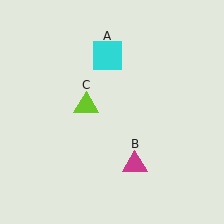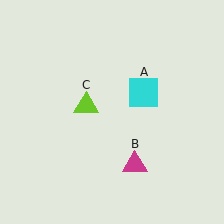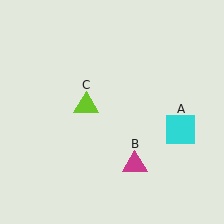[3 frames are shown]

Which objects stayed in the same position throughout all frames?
Magenta triangle (object B) and lime triangle (object C) remained stationary.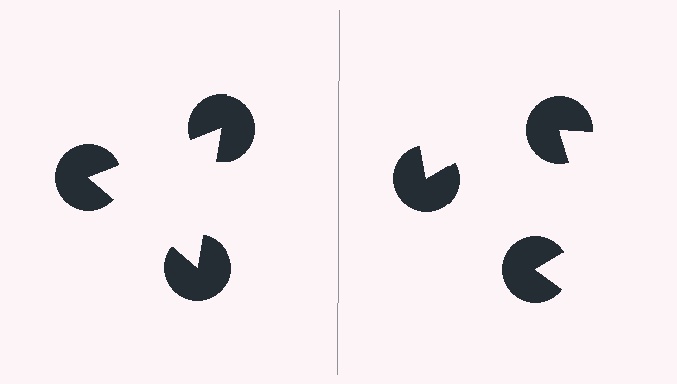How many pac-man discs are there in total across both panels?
6 — 3 on each side.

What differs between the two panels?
The pac-man discs are positioned identically on both sides; only the wedge orientations differ. On the left they align to a triangle; on the right they are misaligned.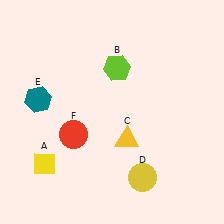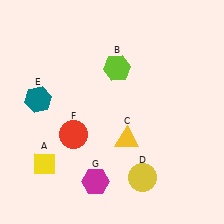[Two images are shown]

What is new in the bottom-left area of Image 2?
A magenta hexagon (G) was added in the bottom-left area of Image 2.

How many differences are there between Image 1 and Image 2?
There is 1 difference between the two images.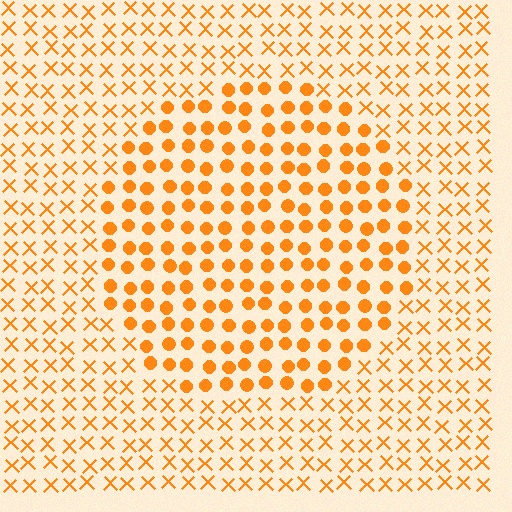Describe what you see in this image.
The image is filled with small orange elements arranged in a uniform grid. A circle-shaped region contains circles, while the surrounding area contains X marks. The boundary is defined purely by the change in element shape.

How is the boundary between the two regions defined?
The boundary is defined by a change in element shape: circles inside vs. X marks outside. All elements share the same color and spacing.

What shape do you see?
I see a circle.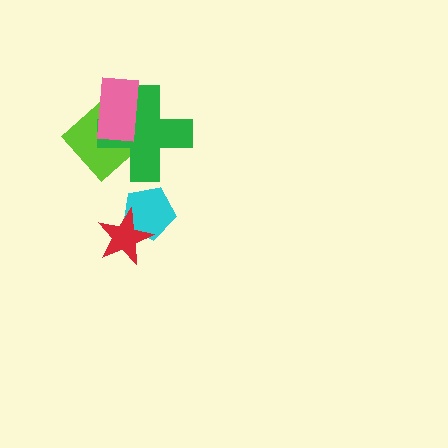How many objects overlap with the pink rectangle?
2 objects overlap with the pink rectangle.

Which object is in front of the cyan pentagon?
The red star is in front of the cyan pentagon.